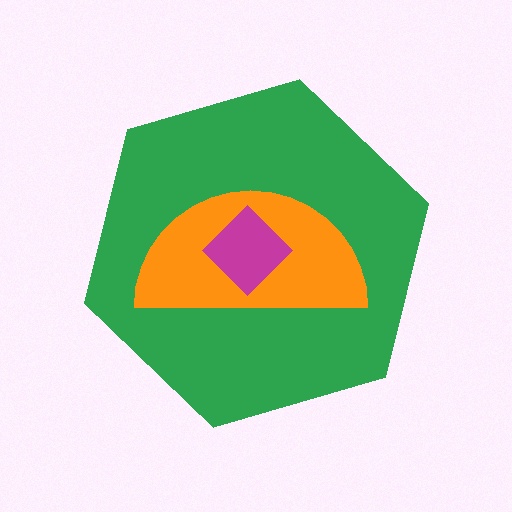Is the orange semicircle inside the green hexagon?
Yes.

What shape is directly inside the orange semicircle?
The magenta diamond.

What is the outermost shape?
The green hexagon.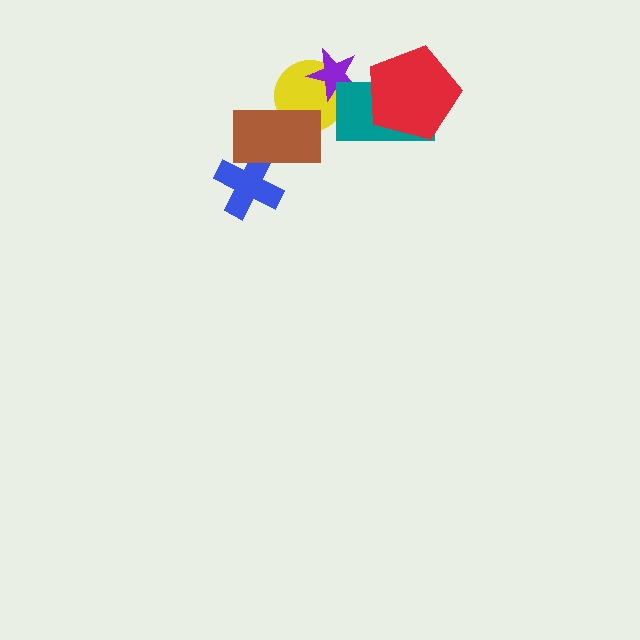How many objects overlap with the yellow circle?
2 objects overlap with the yellow circle.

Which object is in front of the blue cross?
The brown rectangle is in front of the blue cross.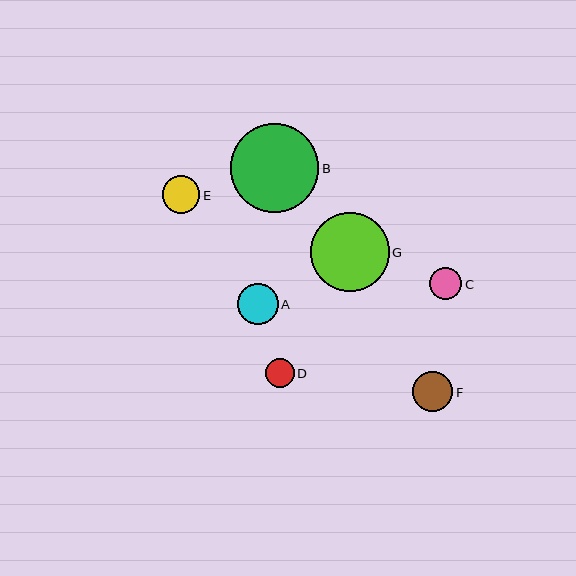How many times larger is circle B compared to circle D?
Circle B is approximately 3.1 times the size of circle D.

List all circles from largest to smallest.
From largest to smallest: B, G, A, F, E, C, D.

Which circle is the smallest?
Circle D is the smallest with a size of approximately 29 pixels.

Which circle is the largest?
Circle B is the largest with a size of approximately 88 pixels.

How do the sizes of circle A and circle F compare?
Circle A and circle F are approximately the same size.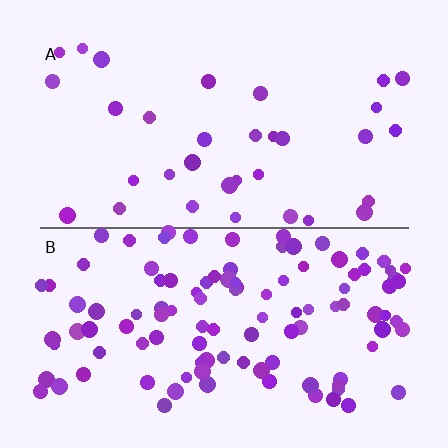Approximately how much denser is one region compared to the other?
Approximately 3.2× — region B over region A.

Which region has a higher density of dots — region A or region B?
B (the bottom).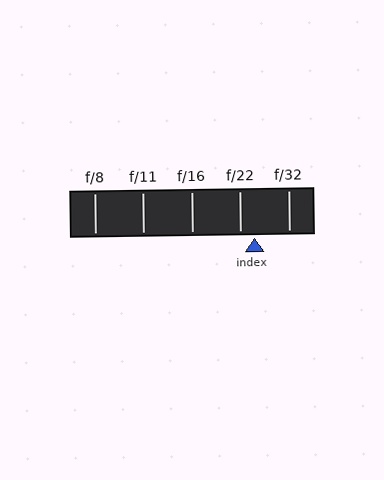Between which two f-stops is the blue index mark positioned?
The index mark is between f/22 and f/32.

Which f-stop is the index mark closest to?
The index mark is closest to f/22.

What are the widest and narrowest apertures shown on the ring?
The widest aperture shown is f/8 and the narrowest is f/32.